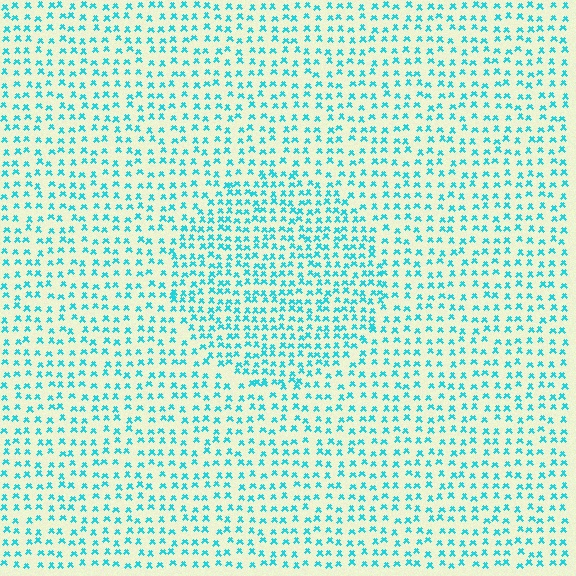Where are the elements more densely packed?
The elements are more densely packed inside the circle boundary.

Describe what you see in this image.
The image contains small cyan elements arranged at two different densities. A circle-shaped region is visible where the elements are more densely packed than the surrounding area.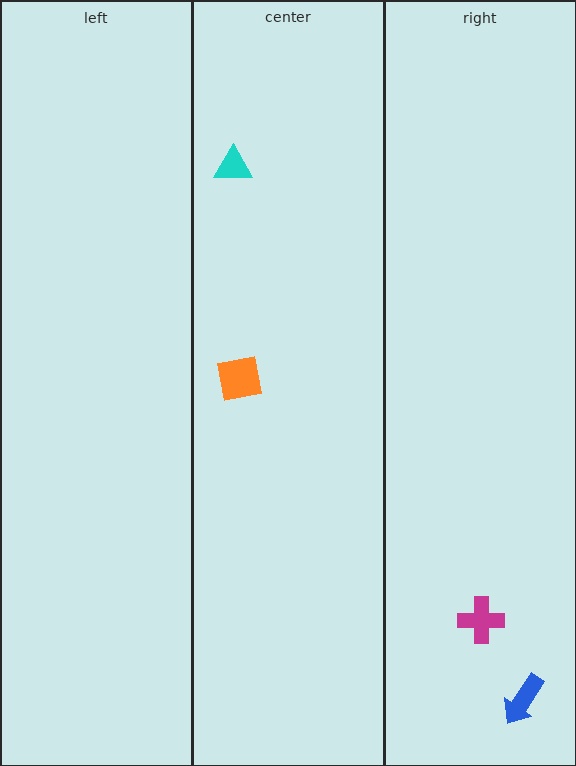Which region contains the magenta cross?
The right region.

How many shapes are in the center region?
2.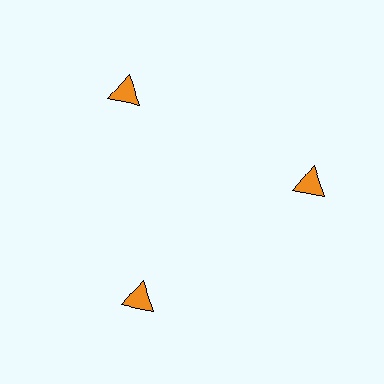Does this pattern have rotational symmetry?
Yes, this pattern has 3-fold rotational symmetry. It looks the same after rotating 120 degrees around the center.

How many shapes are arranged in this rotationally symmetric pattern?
There are 3 shapes, arranged in 3 groups of 1.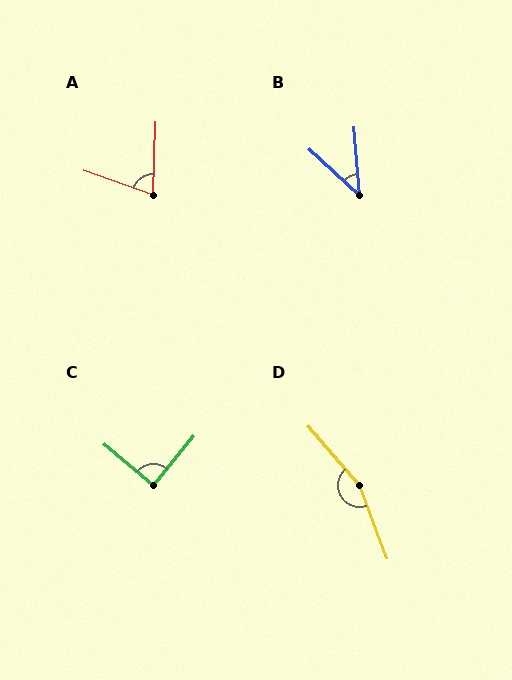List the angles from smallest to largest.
B (42°), A (72°), C (89°), D (160°).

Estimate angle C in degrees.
Approximately 89 degrees.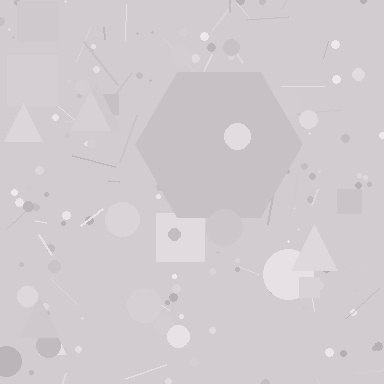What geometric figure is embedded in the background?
A hexagon is embedded in the background.